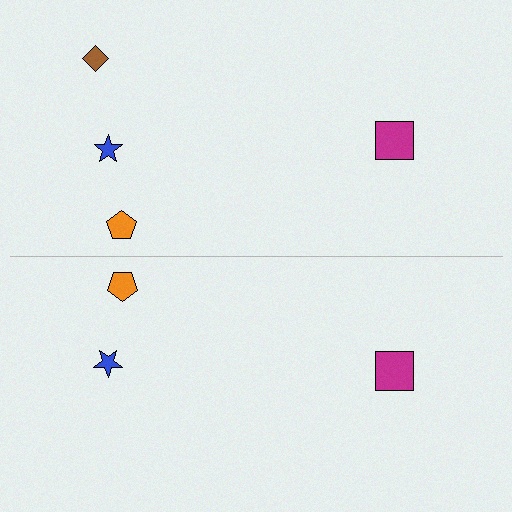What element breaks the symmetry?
A brown diamond is missing from the bottom side.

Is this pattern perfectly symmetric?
No, the pattern is not perfectly symmetric. A brown diamond is missing from the bottom side.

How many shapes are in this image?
There are 7 shapes in this image.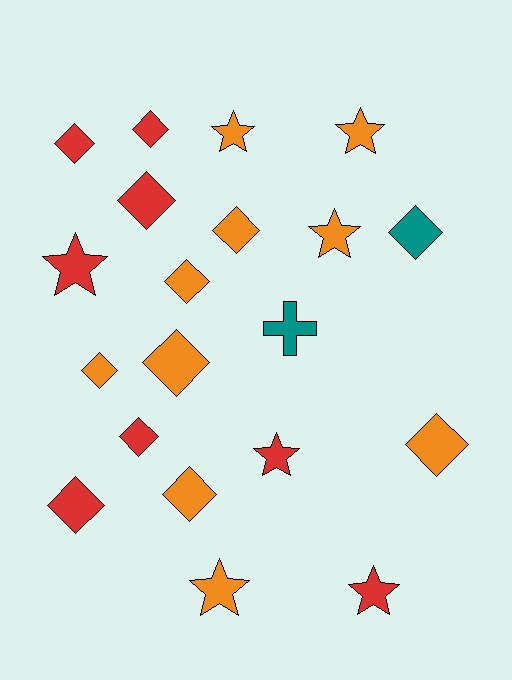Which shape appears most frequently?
Diamond, with 12 objects.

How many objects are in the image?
There are 20 objects.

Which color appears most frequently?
Orange, with 10 objects.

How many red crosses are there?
There are no red crosses.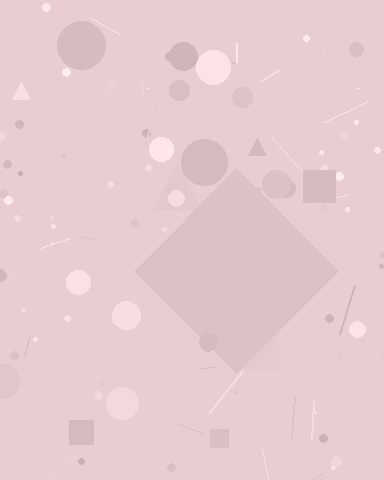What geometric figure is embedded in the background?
A diamond is embedded in the background.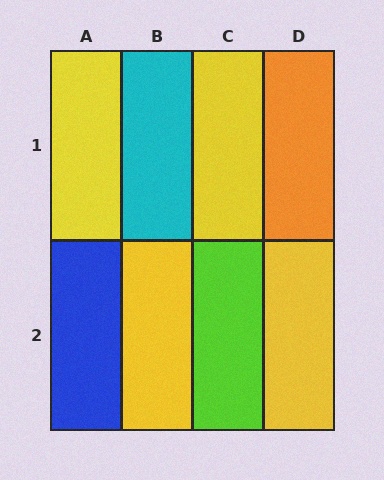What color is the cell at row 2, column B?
Yellow.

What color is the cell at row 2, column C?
Lime.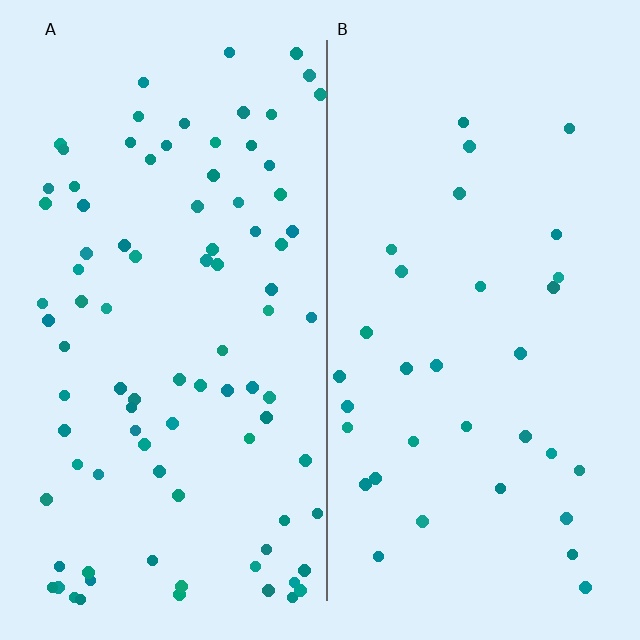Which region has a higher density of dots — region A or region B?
A (the left).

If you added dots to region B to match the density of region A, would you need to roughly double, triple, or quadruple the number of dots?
Approximately triple.